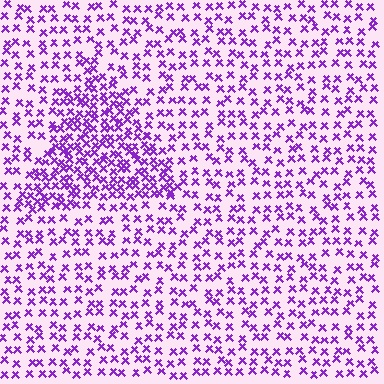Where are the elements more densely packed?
The elements are more densely packed inside the triangle boundary.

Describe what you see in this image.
The image contains small purple elements arranged at two different densities. A triangle-shaped region is visible where the elements are more densely packed than the surrounding area.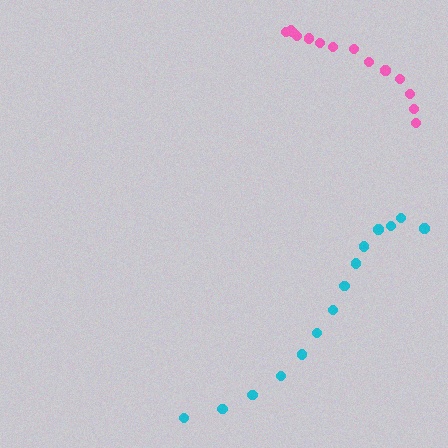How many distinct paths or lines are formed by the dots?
There are 2 distinct paths.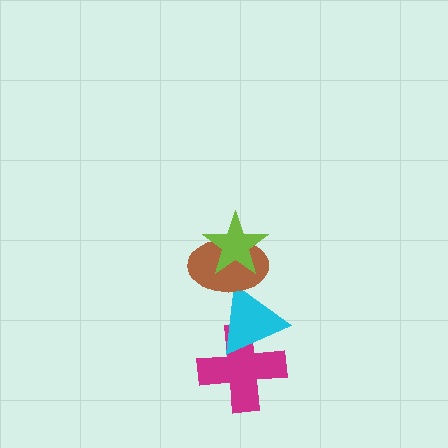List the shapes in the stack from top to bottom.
From top to bottom: the lime star, the brown ellipse, the cyan triangle, the magenta cross.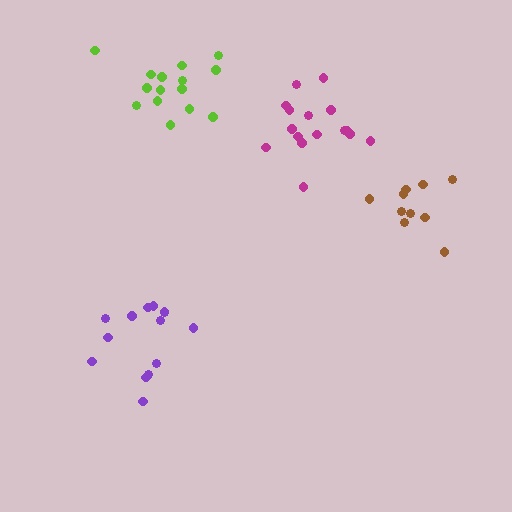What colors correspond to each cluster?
The clusters are colored: brown, lime, purple, magenta.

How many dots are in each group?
Group 1: 10 dots, Group 2: 15 dots, Group 3: 14 dots, Group 4: 16 dots (55 total).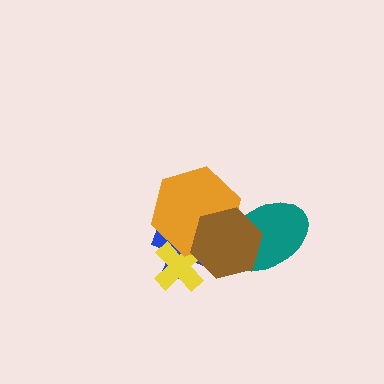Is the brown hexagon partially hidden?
No, no other shape covers it.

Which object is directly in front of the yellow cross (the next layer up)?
The orange hexagon is directly in front of the yellow cross.